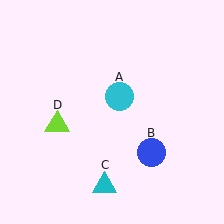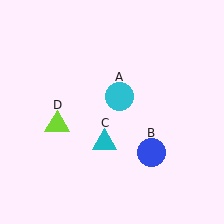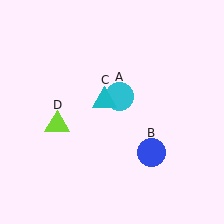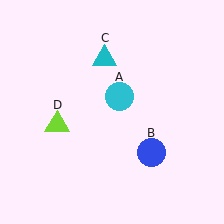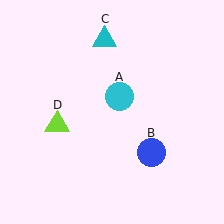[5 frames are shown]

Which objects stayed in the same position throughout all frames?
Cyan circle (object A) and blue circle (object B) and lime triangle (object D) remained stationary.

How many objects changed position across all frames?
1 object changed position: cyan triangle (object C).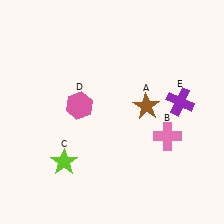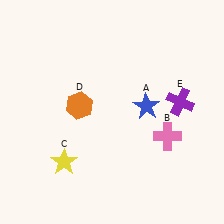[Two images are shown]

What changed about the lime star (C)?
In Image 1, C is lime. In Image 2, it changed to yellow.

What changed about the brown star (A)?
In Image 1, A is brown. In Image 2, it changed to blue.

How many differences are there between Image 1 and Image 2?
There are 3 differences between the two images.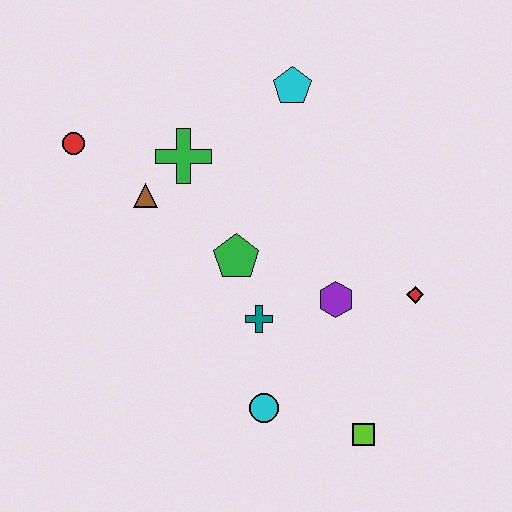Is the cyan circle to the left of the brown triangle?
No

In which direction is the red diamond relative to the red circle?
The red diamond is to the right of the red circle.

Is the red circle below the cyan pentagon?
Yes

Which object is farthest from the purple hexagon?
The red circle is farthest from the purple hexagon.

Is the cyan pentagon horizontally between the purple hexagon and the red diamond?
No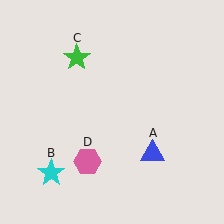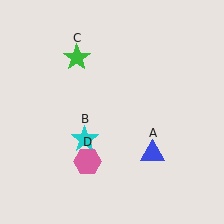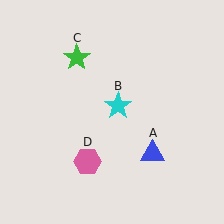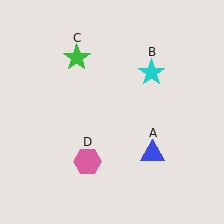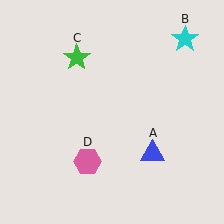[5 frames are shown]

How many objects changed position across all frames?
1 object changed position: cyan star (object B).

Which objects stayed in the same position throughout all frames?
Blue triangle (object A) and green star (object C) and pink hexagon (object D) remained stationary.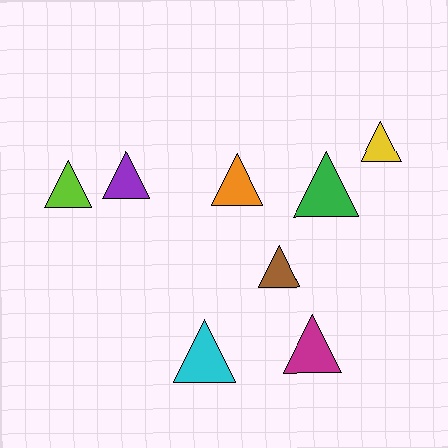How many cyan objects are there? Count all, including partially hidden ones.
There is 1 cyan object.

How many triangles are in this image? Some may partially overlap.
There are 8 triangles.